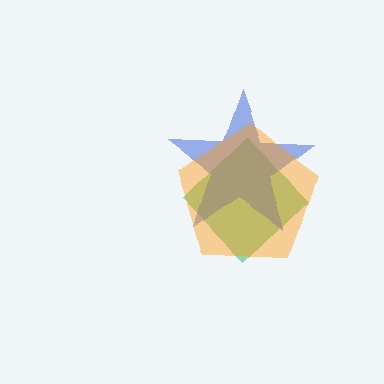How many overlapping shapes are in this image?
There are 3 overlapping shapes in the image.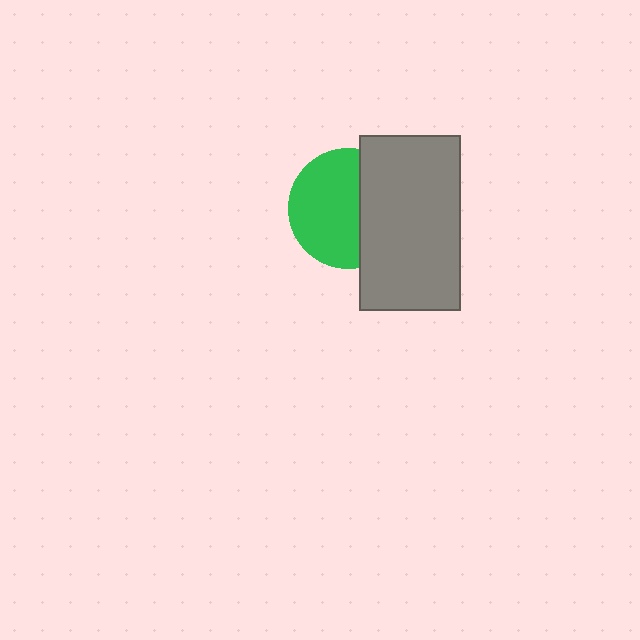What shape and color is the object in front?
The object in front is a gray rectangle.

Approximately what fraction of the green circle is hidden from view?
Roughly 38% of the green circle is hidden behind the gray rectangle.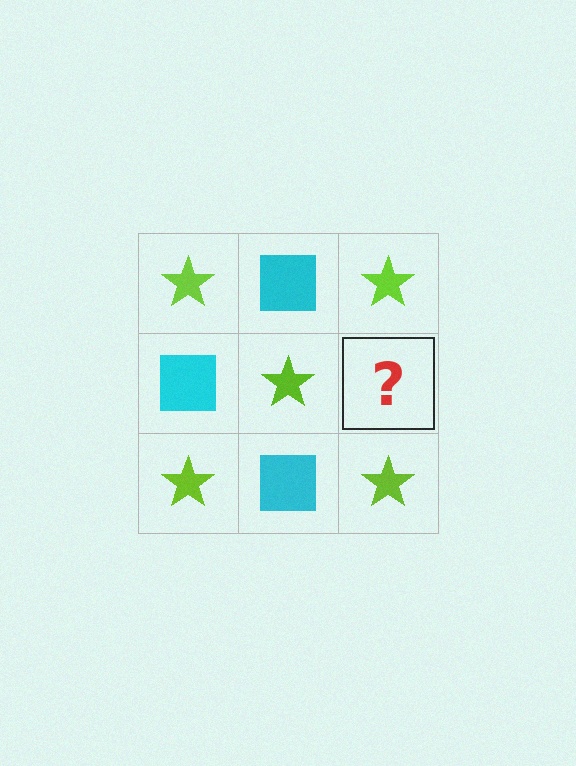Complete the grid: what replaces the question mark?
The question mark should be replaced with a cyan square.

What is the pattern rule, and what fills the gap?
The rule is that it alternates lime star and cyan square in a checkerboard pattern. The gap should be filled with a cyan square.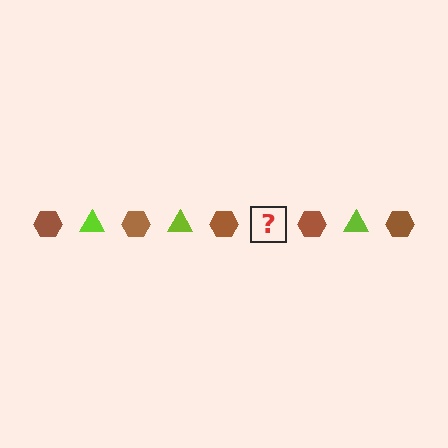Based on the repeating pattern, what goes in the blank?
The blank should be a lime triangle.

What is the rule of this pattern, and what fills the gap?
The rule is that the pattern alternates between brown hexagon and lime triangle. The gap should be filled with a lime triangle.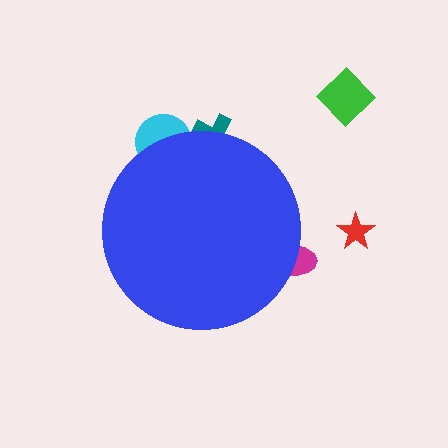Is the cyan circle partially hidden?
Yes, the cyan circle is partially hidden behind the blue circle.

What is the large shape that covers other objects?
A blue circle.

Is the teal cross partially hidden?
Yes, the teal cross is partially hidden behind the blue circle.